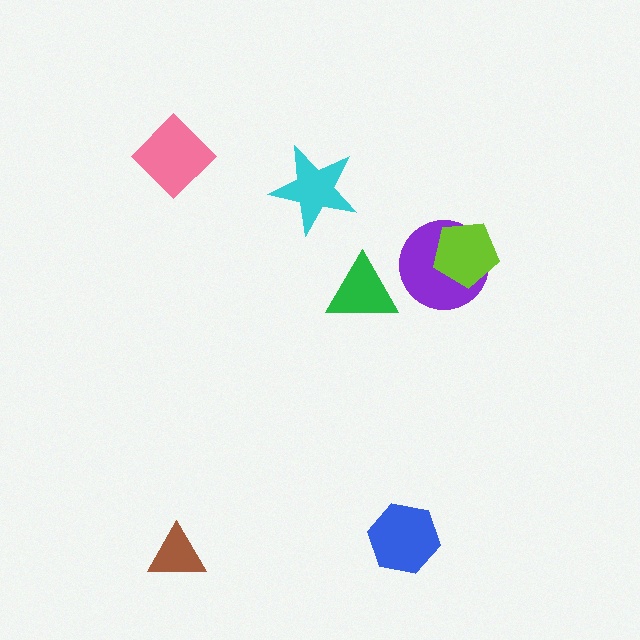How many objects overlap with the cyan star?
0 objects overlap with the cyan star.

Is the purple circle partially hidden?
Yes, it is partially covered by another shape.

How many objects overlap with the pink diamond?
0 objects overlap with the pink diamond.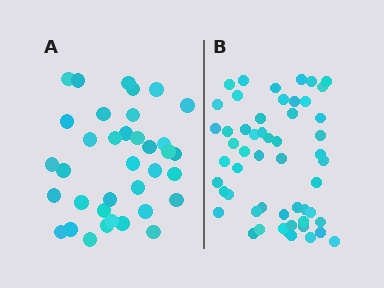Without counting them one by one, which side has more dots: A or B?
Region B (the right region) has more dots.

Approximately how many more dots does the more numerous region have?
Region B has approximately 20 more dots than region A.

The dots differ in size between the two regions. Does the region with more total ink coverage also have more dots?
No. Region A has more total ink coverage because its dots are larger, but region B actually contains more individual dots. Total area can be misleading — the number of items is what matters here.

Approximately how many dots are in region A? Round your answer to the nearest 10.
About 40 dots. (The exact count is 36, which rounds to 40.)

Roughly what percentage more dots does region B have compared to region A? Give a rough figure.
About 50% more.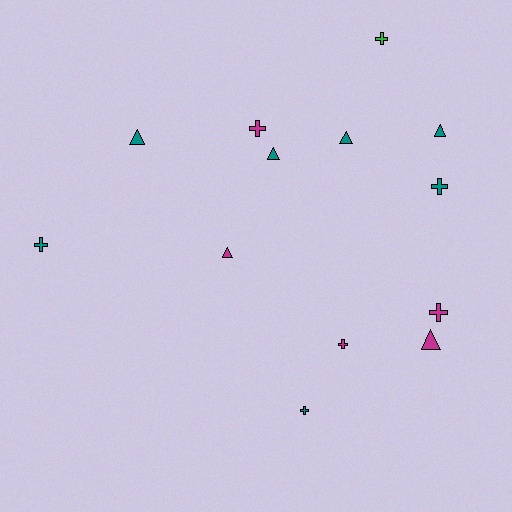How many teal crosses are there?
There are 3 teal crosses.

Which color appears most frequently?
Teal, with 7 objects.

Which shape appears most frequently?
Cross, with 7 objects.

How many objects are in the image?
There are 13 objects.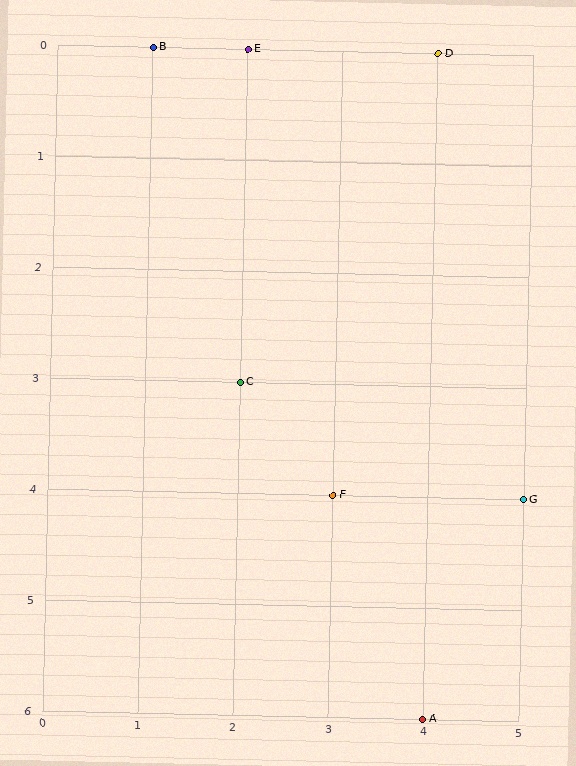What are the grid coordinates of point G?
Point G is at grid coordinates (5, 4).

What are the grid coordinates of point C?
Point C is at grid coordinates (2, 3).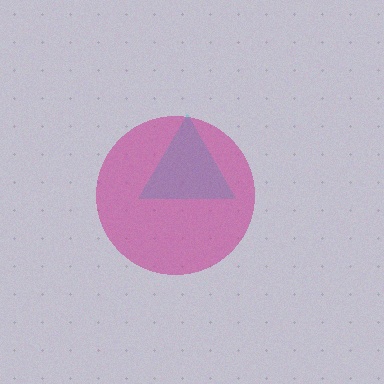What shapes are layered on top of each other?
The layered shapes are: a cyan triangle, a magenta circle.